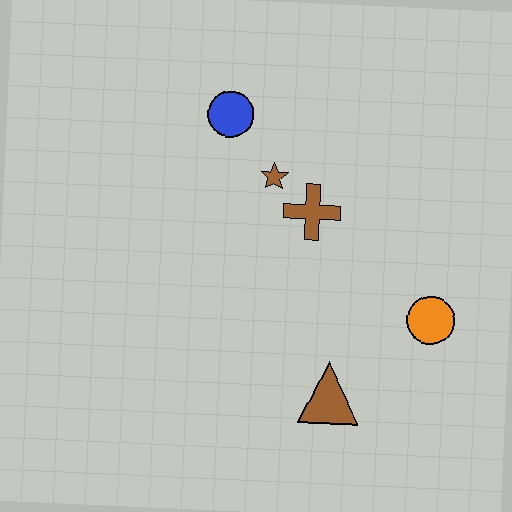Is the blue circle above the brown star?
Yes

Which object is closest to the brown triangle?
The orange circle is closest to the brown triangle.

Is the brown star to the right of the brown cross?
No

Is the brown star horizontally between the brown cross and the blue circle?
Yes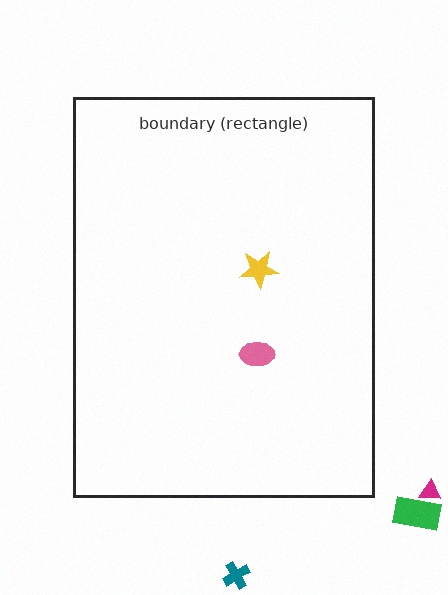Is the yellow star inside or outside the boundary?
Inside.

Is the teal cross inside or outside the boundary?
Outside.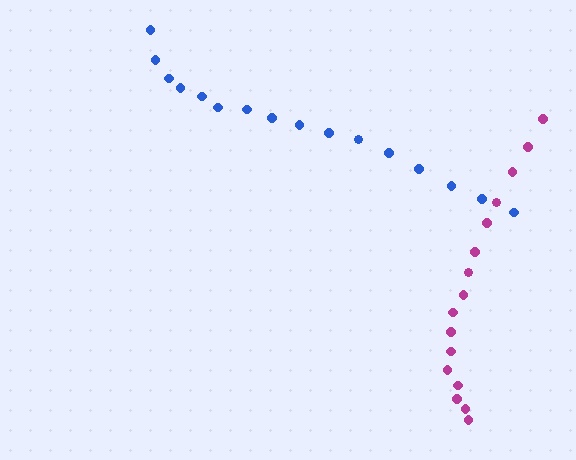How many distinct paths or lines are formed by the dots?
There are 2 distinct paths.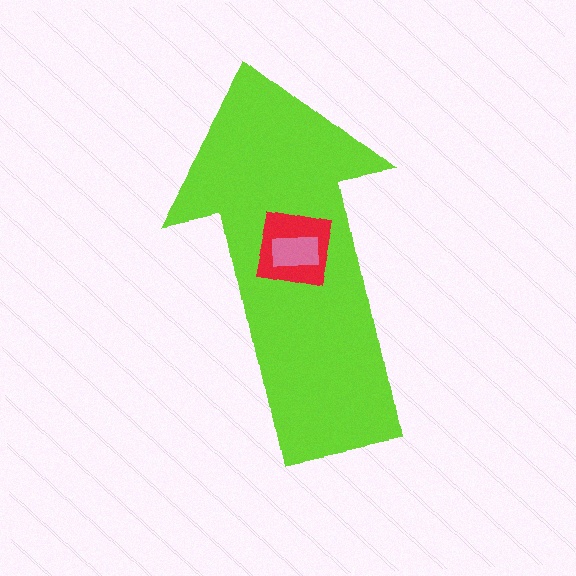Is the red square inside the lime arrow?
Yes.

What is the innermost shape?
The pink rectangle.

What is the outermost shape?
The lime arrow.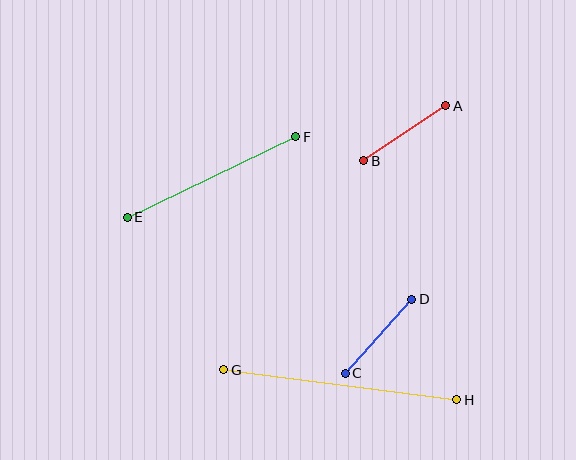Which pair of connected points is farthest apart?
Points G and H are farthest apart.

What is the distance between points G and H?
The distance is approximately 235 pixels.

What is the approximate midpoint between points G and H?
The midpoint is at approximately (340, 385) pixels.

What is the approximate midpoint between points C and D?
The midpoint is at approximately (379, 336) pixels.